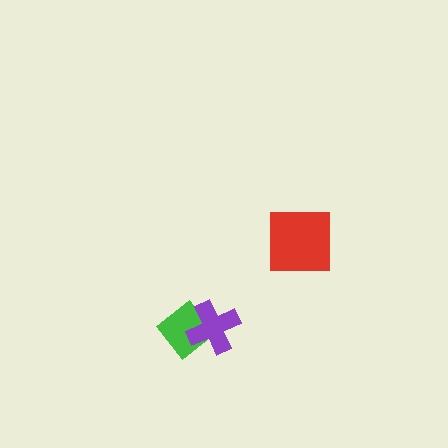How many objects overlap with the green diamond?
1 object overlaps with the green diamond.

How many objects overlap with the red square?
0 objects overlap with the red square.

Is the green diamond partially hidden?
Yes, it is partially covered by another shape.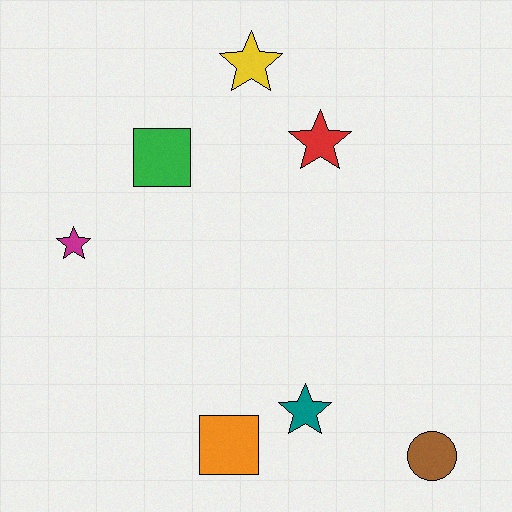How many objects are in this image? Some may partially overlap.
There are 7 objects.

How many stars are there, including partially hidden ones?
There are 4 stars.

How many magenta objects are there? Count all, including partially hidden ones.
There is 1 magenta object.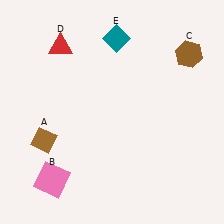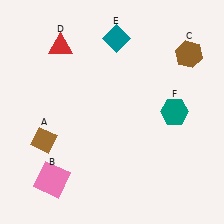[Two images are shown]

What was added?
A teal hexagon (F) was added in Image 2.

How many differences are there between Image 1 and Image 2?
There is 1 difference between the two images.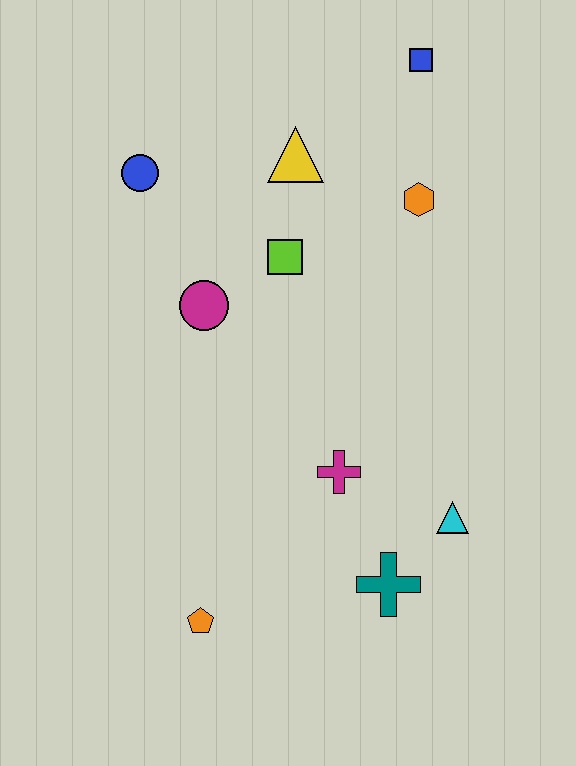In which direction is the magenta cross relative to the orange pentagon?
The magenta cross is above the orange pentagon.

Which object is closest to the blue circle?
The magenta circle is closest to the blue circle.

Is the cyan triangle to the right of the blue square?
Yes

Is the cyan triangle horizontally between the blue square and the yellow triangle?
No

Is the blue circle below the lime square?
No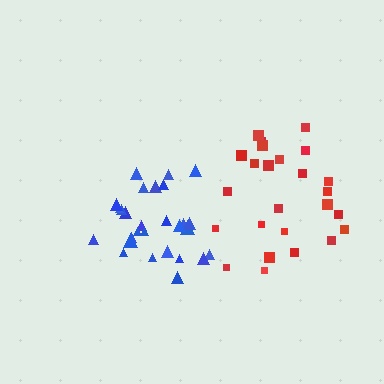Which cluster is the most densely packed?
Blue.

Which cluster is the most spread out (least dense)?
Red.